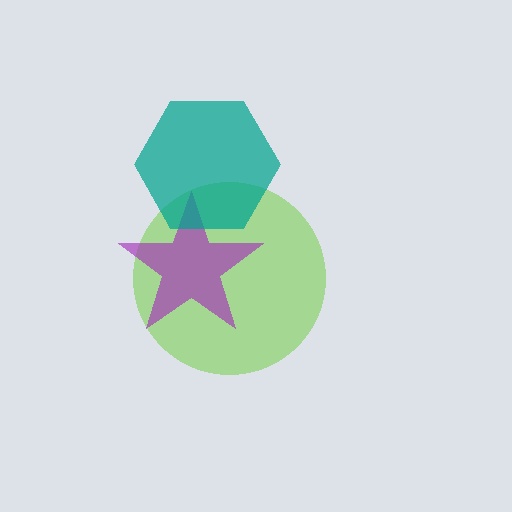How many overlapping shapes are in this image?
There are 3 overlapping shapes in the image.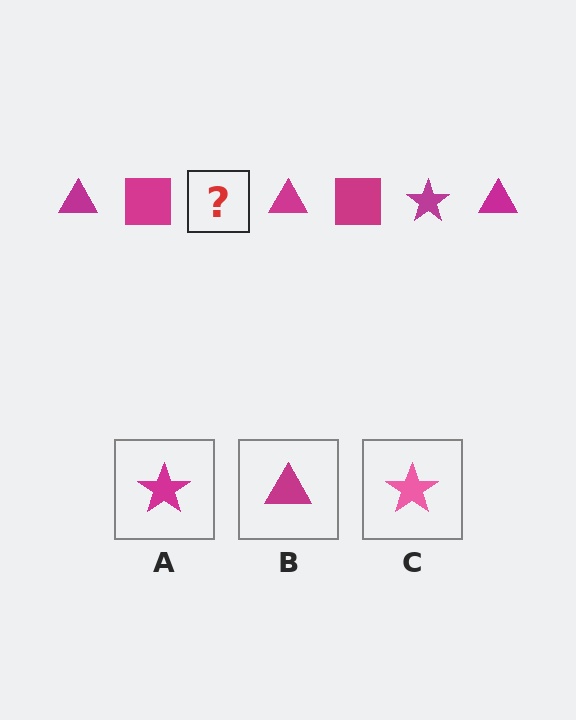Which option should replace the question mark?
Option A.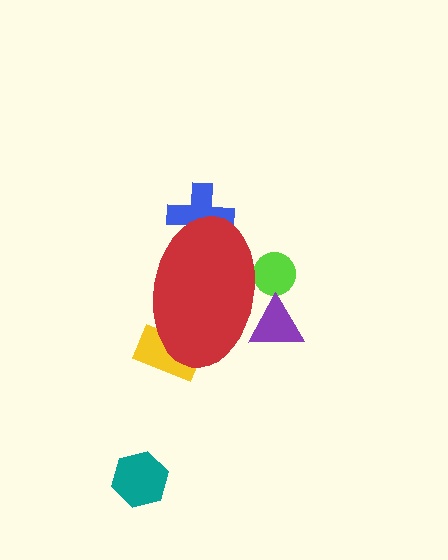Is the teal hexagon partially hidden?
No, the teal hexagon is fully visible.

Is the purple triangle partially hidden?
Yes, the purple triangle is partially hidden behind the red ellipse.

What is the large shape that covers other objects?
A red ellipse.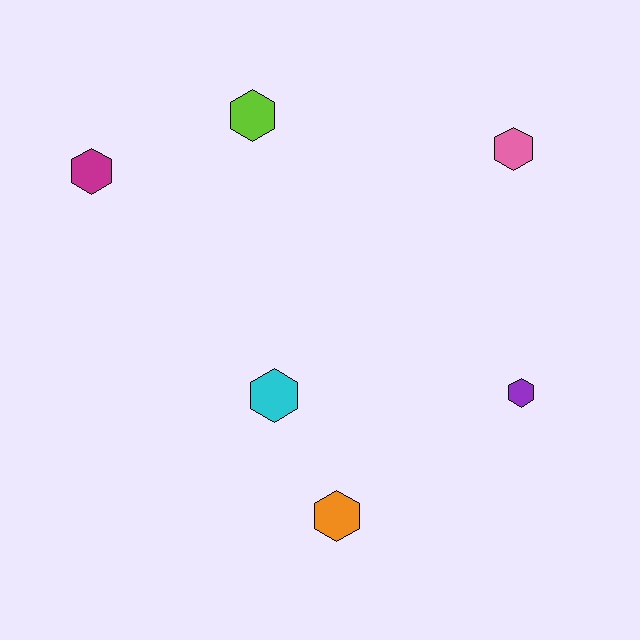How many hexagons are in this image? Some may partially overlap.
There are 6 hexagons.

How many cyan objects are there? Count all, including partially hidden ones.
There is 1 cyan object.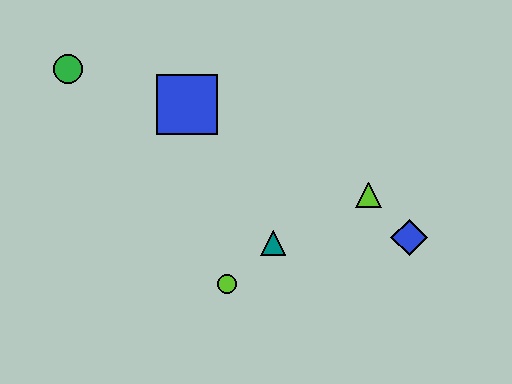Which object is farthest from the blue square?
The blue diamond is farthest from the blue square.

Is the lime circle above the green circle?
No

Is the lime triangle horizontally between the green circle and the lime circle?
No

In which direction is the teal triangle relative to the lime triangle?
The teal triangle is to the left of the lime triangle.